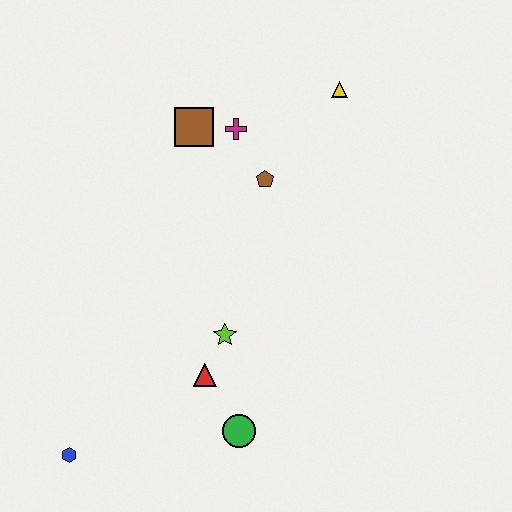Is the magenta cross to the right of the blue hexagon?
Yes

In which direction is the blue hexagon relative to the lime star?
The blue hexagon is to the left of the lime star.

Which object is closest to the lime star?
The red triangle is closest to the lime star.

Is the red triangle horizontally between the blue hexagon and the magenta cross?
Yes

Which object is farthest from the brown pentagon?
The blue hexagon is farthest from the brown pentagon.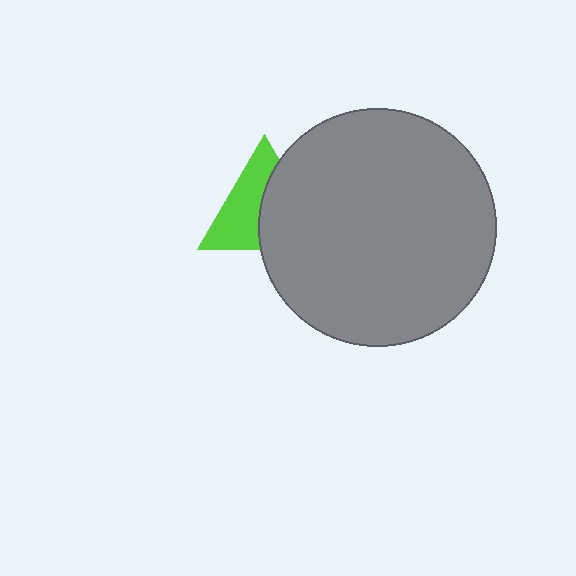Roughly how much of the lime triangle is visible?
About half of it is visible (roughly 51%).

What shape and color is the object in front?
The object in front is a gray circle.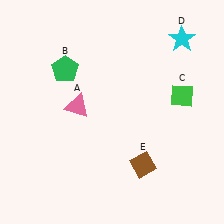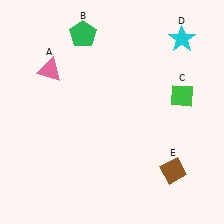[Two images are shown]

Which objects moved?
The objects that moved are: the pink triangle (A), the green pentagon (B), the brown diamond (E).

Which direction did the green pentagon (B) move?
The green pentagon (B) moved up.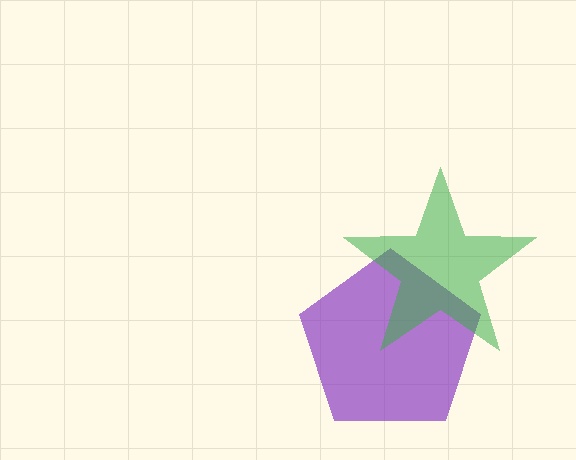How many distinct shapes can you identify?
There are 2 distinct shapes: a purple pentagon, a green star.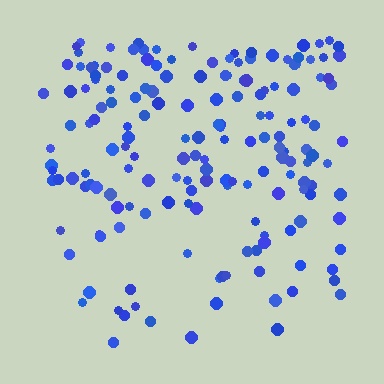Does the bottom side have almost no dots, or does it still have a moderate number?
Still a moderate number, just noticeably fewer than the top.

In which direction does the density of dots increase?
From bottom to top, with the top side densest.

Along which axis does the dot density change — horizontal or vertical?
Vertical.